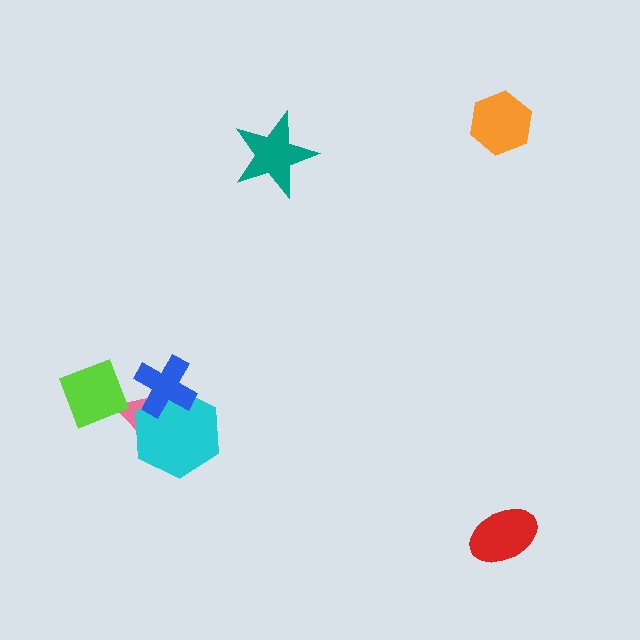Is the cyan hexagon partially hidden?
Yes, it is partially covered by another shape.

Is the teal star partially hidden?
No, no other shape covers it.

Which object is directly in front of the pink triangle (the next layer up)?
The cyan hexagon is directly in front of the pink triangle.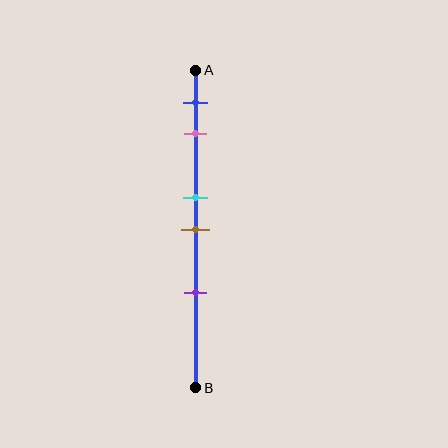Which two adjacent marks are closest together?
The cyan and brown marks are the closest adjacent pair.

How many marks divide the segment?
There are 5 marks dividing the segment.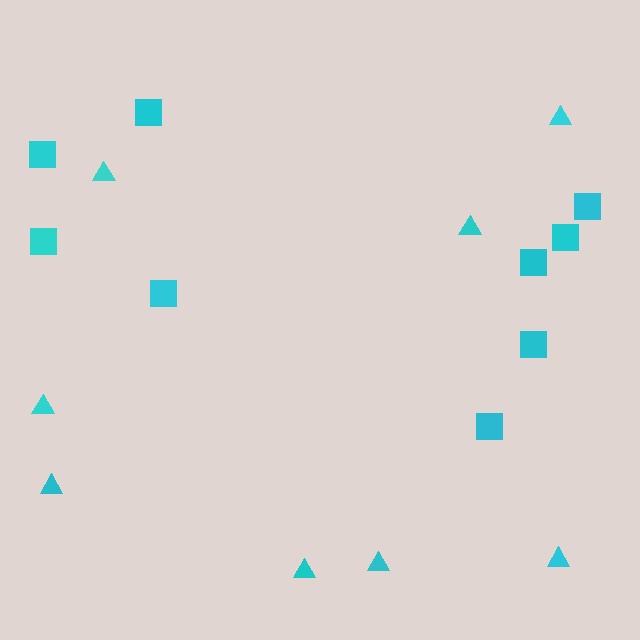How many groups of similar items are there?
There are 2 groups: one group of squares (9) and one group of triangles (8).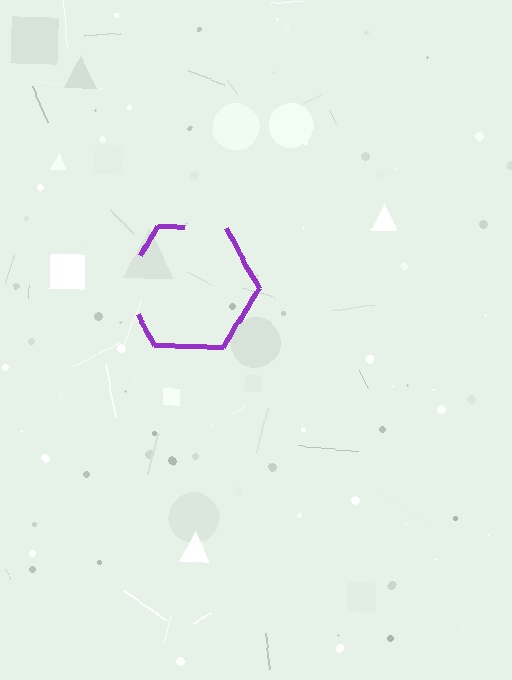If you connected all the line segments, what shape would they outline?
They would outline a hexagon.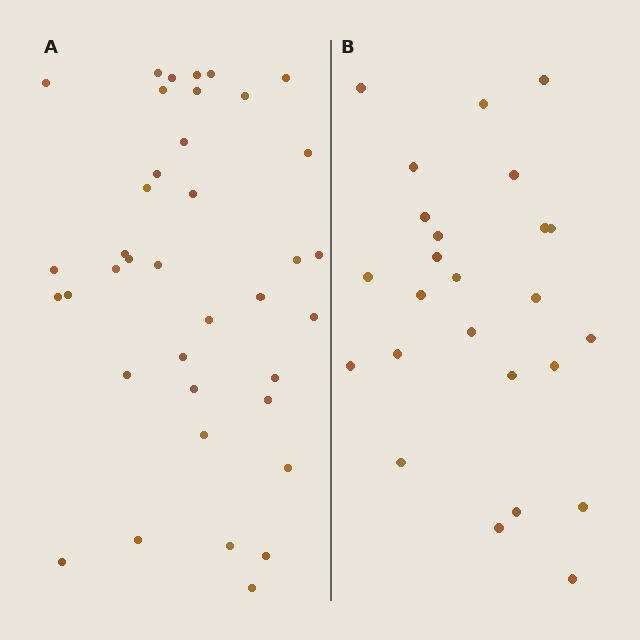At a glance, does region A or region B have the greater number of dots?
Region A (the left region) has more dots.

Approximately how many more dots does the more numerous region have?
Region A has approximately 15 more dots than region B.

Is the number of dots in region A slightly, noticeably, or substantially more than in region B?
Region A has substantially more. The ratio is roughly 1.5 to 1.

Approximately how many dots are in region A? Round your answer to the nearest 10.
About 40 dots. (The exact count is 38, which rounds to 40.)